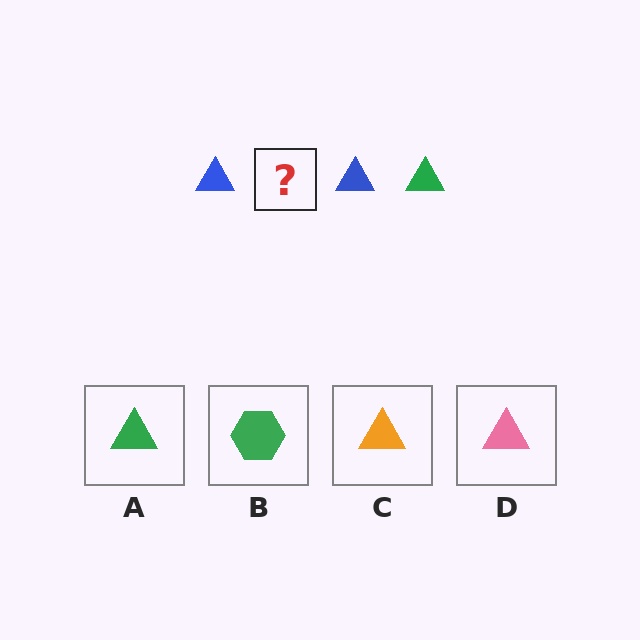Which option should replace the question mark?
Option A.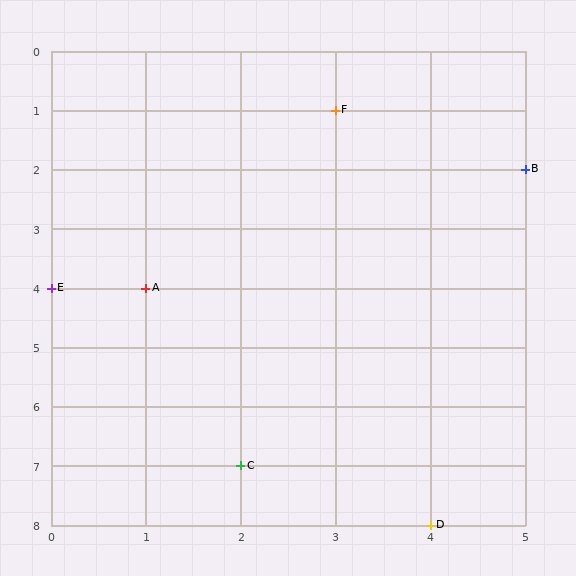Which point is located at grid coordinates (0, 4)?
Point E is at (0, 4).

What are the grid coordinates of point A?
Point A is at grid coordinates (1, 4).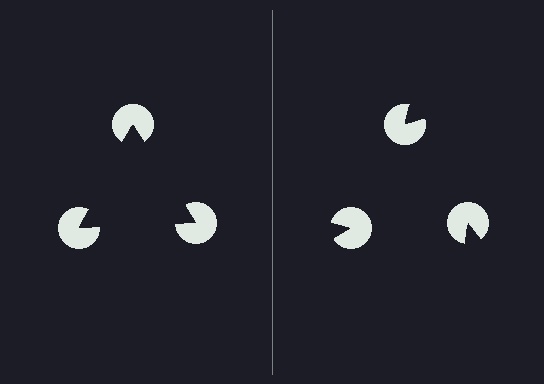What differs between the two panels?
The pac-man discs are positioned identically on both sides; only the wedge orientations differ. On the left they align to a triangle; on the right they are misaligned.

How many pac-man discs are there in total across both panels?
6 — 3 on each side.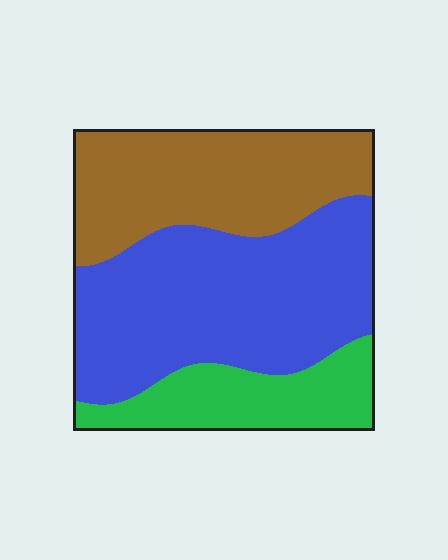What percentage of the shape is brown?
Brown takes up about one third (1/3) of the shape.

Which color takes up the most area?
Blue, at roughly 50%.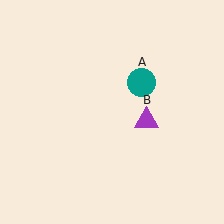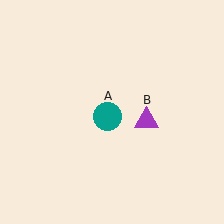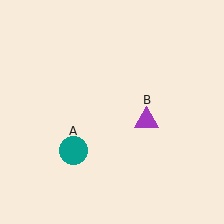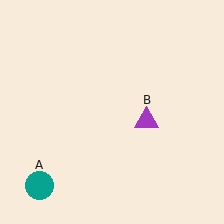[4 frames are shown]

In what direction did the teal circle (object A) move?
The teal circle (object A) moved down and to the left.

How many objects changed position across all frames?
1 object changed position: teal circle (object A).